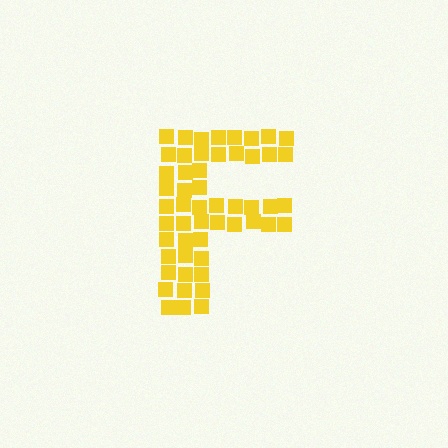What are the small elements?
The small elements are squares.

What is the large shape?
The large shape is the letter F.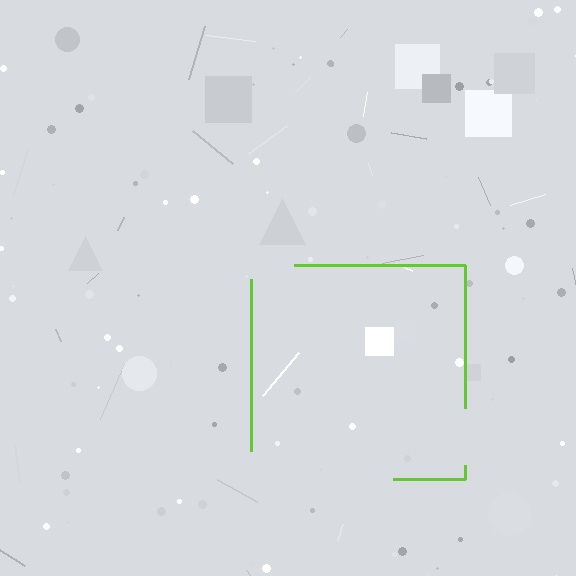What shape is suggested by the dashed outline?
The dashed outline suggests a square.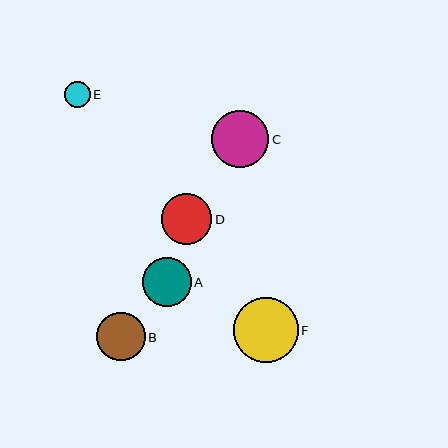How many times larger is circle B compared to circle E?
Circle B is approximately 1.9 times the size of circle E.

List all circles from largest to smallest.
From largest to smallest: F, C, D, A, B, E.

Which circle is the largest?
Circle F is the largest with a size of approximately 65 pixels.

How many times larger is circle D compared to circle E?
Circle D is approximately 2.0 times the size of circle E.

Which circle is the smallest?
Circle E is the smallest with a size of approximately 26 pixels.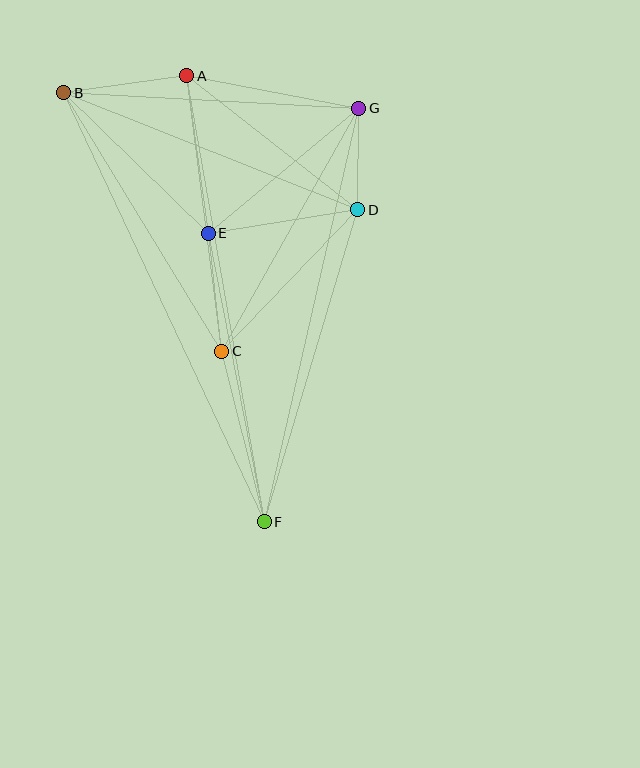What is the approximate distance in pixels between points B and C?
The distance between B and C is approximately 303 pixels.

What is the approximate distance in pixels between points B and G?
The distance between B and G is approximately 296 pixels.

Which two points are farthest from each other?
Points B and F are farthest from each other.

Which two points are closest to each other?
Points D and G are closest to each other.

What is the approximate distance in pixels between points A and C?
The distance between A and C is approximately 278 pixels.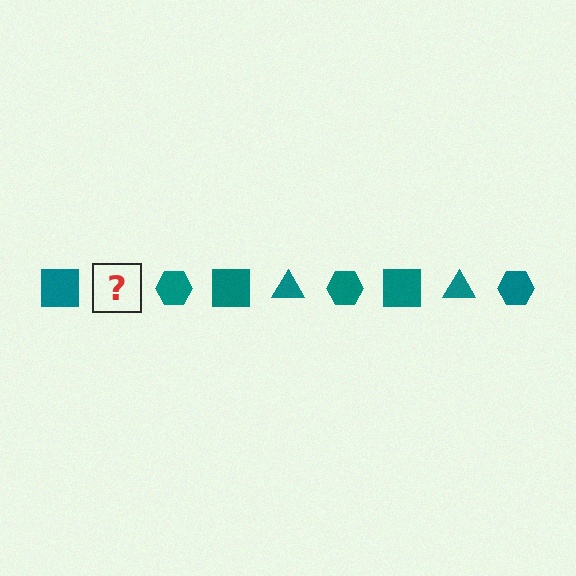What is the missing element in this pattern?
The missing element is a teal triangle.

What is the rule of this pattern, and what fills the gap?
The rule is that the pattern cycles through square, triangle, hexagon shapes in teal. The gap should be filled with a teal triangle.